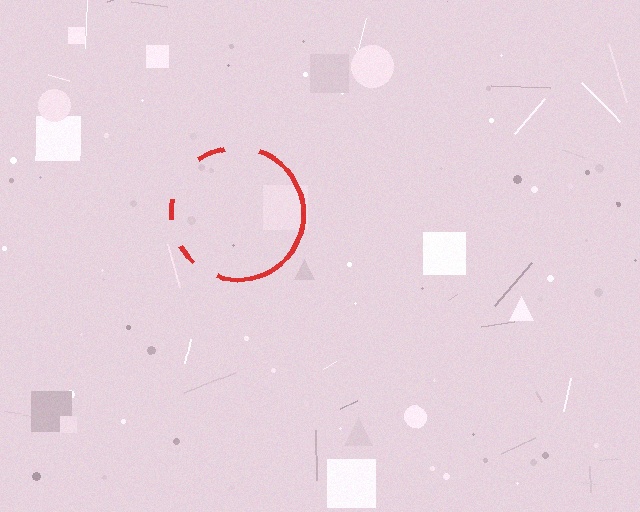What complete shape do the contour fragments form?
The contour fragments form a circle.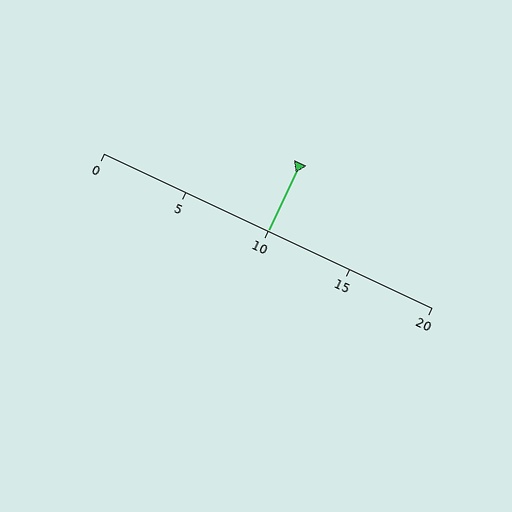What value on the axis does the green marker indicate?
The marker indicates approximately 10.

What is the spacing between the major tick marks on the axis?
The major ticks are spaced 5 apart.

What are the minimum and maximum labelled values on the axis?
The axis runs from 0 to 20.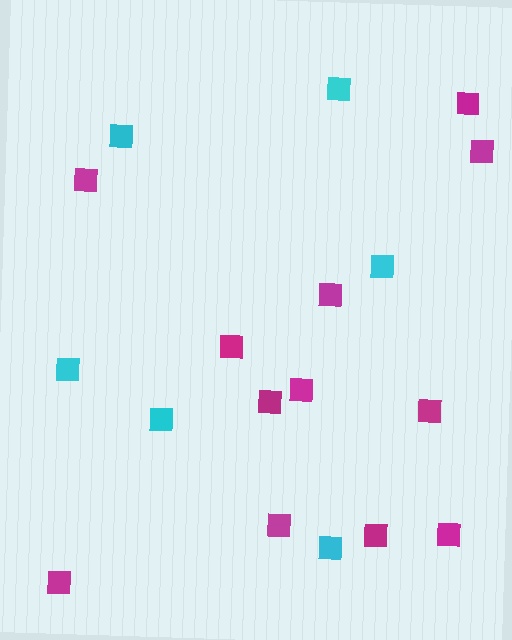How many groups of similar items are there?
There are 2 groups: one group of cyan squares (6) and one group of magenta squares (12).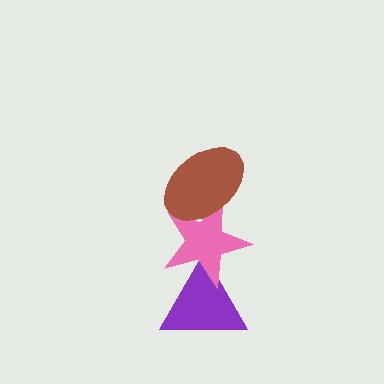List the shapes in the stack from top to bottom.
From top to bottom: the brown ellipse, the pink star, the purple triangle.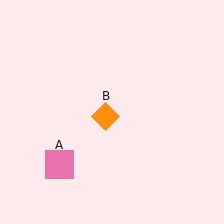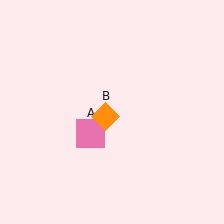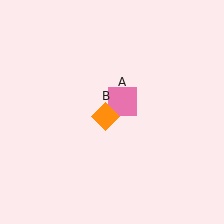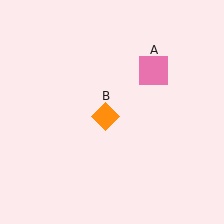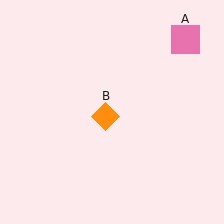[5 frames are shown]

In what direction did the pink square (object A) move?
The pink square (object A) moved up and to the right.